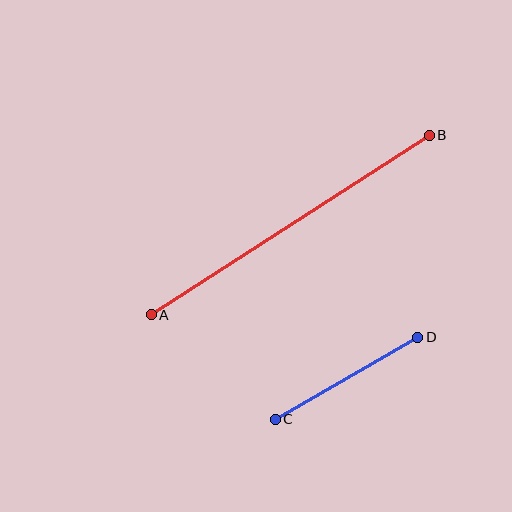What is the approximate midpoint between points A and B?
The midpoint is at approximately (290, 225) pixels.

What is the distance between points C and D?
The distance is approximately 164 pixels.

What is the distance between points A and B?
The distance is approximately 331 pixels.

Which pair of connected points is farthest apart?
Points A and B are farthest apart.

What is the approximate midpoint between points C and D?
The midpoint is at approximately (346, 378) pixels.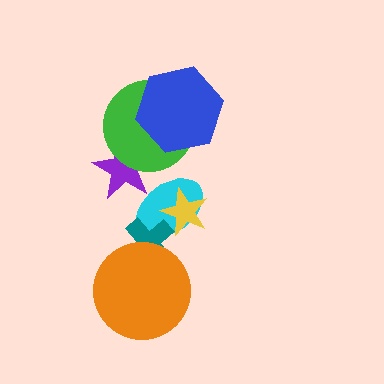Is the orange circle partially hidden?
No, no other shape covers it.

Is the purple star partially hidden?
Yes, it is partially covered by another shape.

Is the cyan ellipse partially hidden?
Yes, it is partially covered by another shape.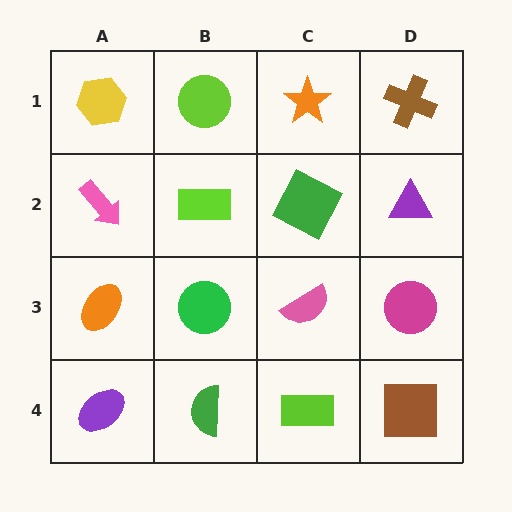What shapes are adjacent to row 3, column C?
A green square (row 2, column C), a lime rectangle (row 4, column C), a green circle (row 3, column B), a magenta circle (row 3, column D).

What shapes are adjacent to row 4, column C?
A pink semicircle (row 3, column C), a green semicircle (row 4, column B), a brown square (row 4, column D).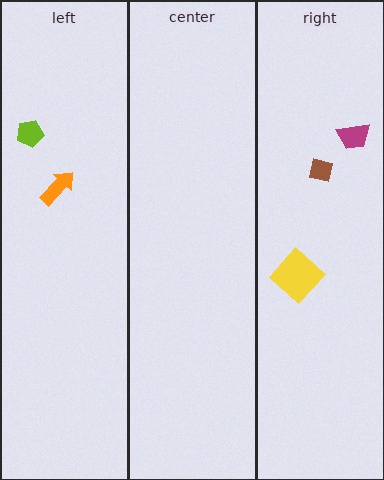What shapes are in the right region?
The yellow diamond, the brown square, the magenta trapezoid.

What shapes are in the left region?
The orange arrow, the lime pentagon.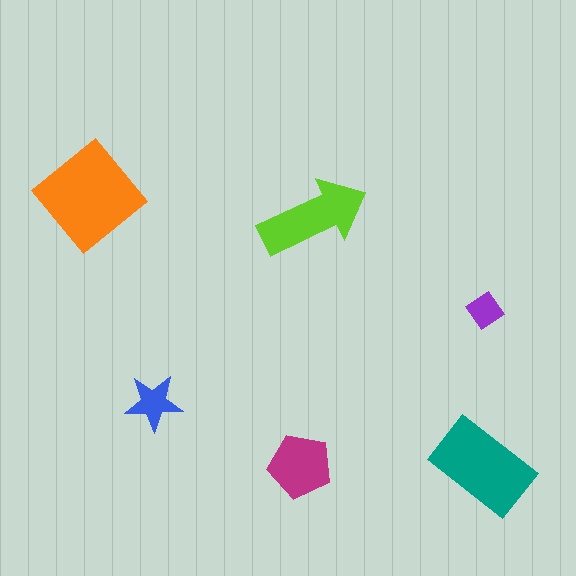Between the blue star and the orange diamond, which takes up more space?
The orange diamond.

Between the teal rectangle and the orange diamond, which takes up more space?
The orange diamond.